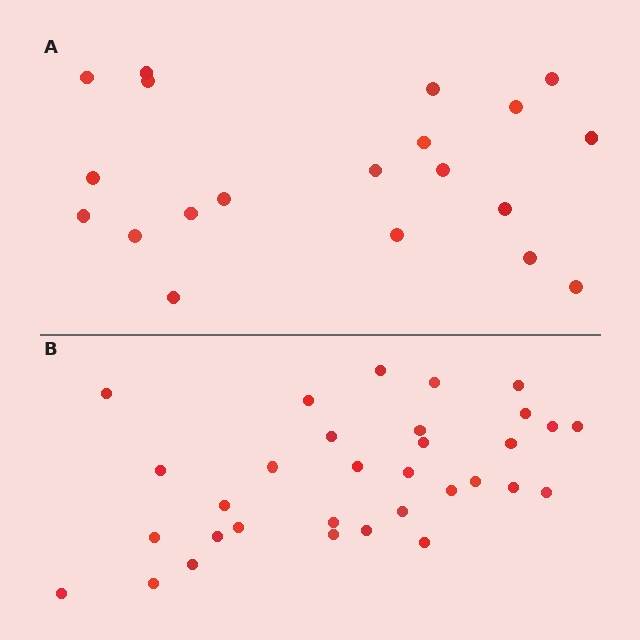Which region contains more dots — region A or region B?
Region B (the bottom region) has more dots.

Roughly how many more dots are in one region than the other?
Region B has roughly 12 or so more dots than region A.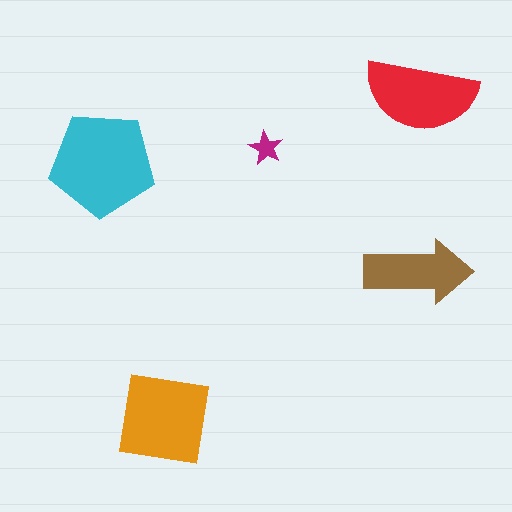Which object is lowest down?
The orange square is bottommost.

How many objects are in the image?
There are 5 objects in the image.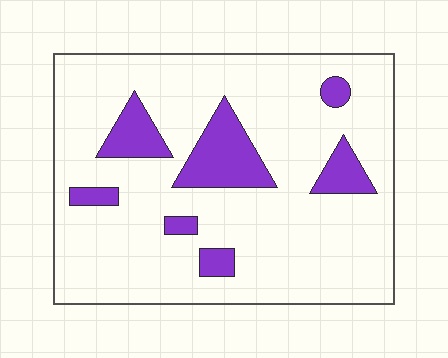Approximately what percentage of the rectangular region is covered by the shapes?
Approximately 15%.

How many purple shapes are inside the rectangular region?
7.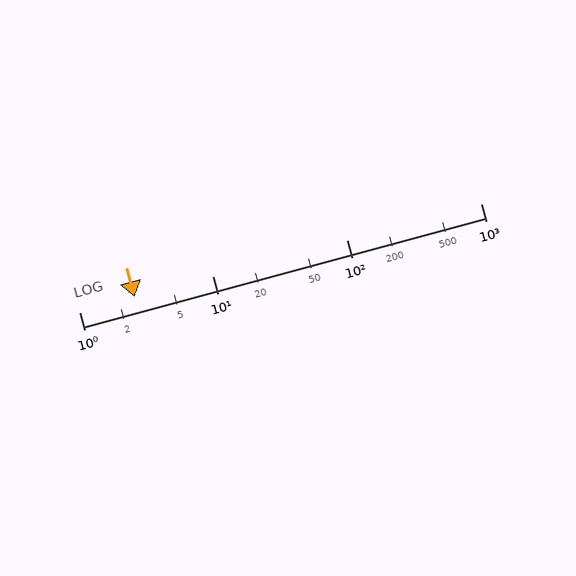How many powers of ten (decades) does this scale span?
The scale spans 3 decades, from 1 to 1000.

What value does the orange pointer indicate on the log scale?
The pointer indicates approximately 2.6.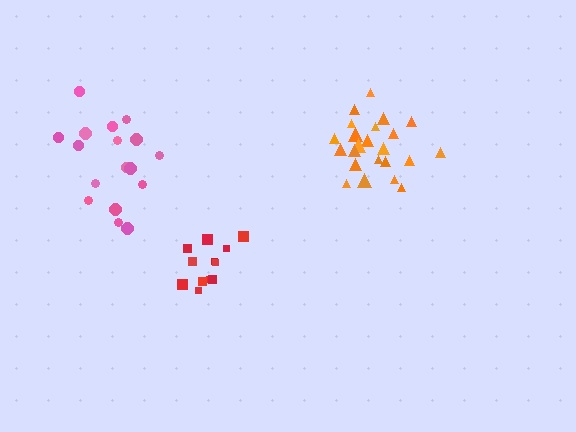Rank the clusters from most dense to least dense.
pink, orange, red.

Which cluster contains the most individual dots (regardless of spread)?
Orange (24).